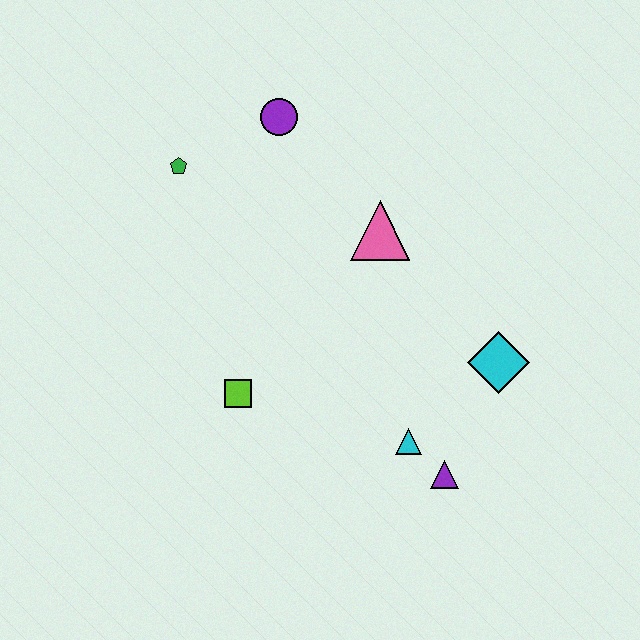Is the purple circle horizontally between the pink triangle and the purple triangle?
No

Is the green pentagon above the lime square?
Yes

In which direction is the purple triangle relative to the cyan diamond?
The purple triangle is below the cyan diamond.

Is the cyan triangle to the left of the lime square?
No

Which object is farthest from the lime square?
The purple circle is farthest from the lime square.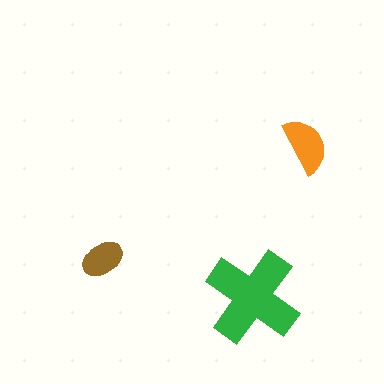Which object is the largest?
The green cross.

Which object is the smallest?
The brown ellipse.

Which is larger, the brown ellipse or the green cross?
The green cross.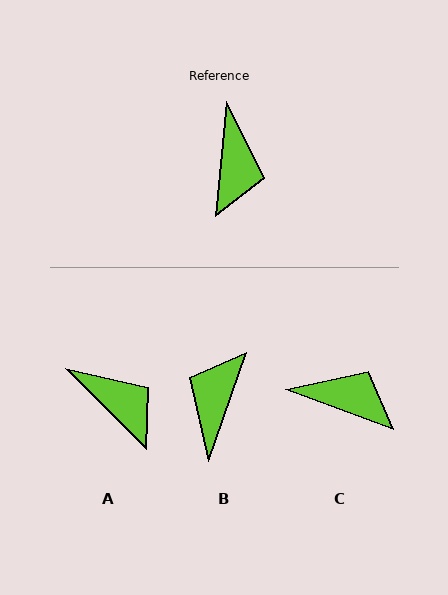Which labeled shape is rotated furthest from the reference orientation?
B, about 166 degrees away.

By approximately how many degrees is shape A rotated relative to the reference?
Approximately 50 degrees counter-clockwise.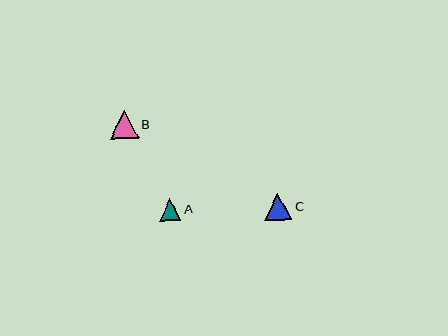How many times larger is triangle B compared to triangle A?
Triangle B is approximately 1.3 times the size of triangle A.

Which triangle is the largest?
Triangle B is the largest with a size of approximately 29 pixels.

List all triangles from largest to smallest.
From largest to smallest: B, C, A.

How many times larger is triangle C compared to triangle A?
Triangle C is approximately 1.3 times the size of triangle A.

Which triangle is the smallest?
Triangle A is the smallest with a size of approximately 21 pixels.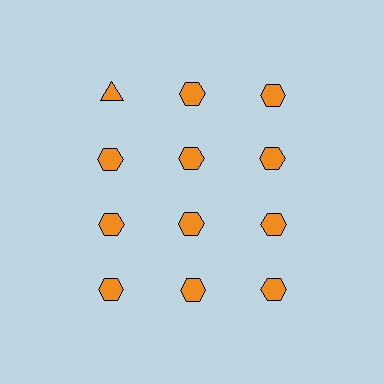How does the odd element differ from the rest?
It has a different shape: triangle instead of hexagon.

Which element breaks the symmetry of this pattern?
The orange triangle in the top row, leftmost column breaks the symmetry. All other shapes are orange hexagons.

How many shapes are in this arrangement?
There are 12 shapes arranged in a grid pattern.